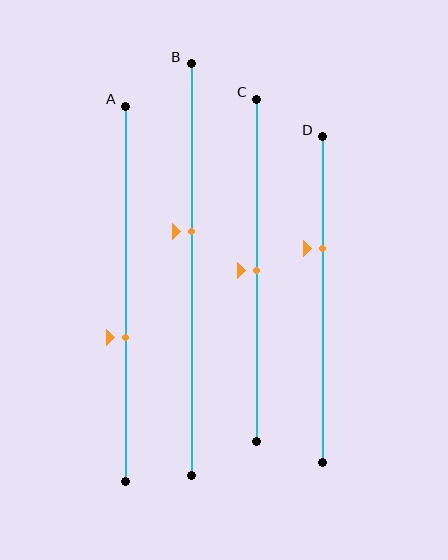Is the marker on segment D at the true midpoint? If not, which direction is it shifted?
No, the marker on segment D is shifted upward by about 16% of the segment length.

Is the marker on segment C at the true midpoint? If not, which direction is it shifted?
Yes, the marker on segment C is at the true midpoint.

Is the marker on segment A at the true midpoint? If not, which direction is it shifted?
No, the marker on segment A is shifted downward by about 12% of the segment length.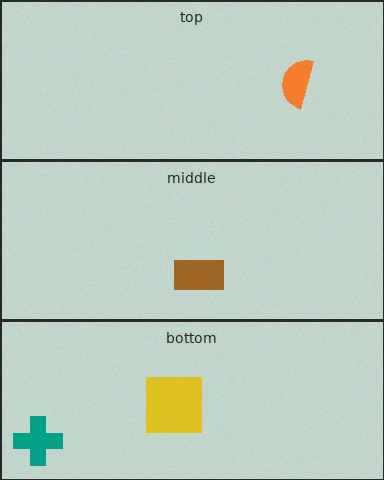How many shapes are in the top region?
1.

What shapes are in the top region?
The orange semicircle.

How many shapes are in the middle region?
1.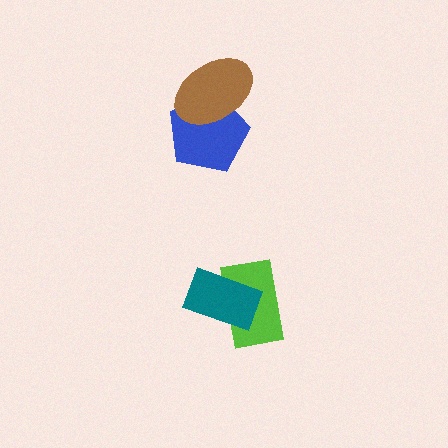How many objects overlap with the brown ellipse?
1 object overlaps with the brown ellipse.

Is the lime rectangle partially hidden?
Yes, it is partially covered by another shape.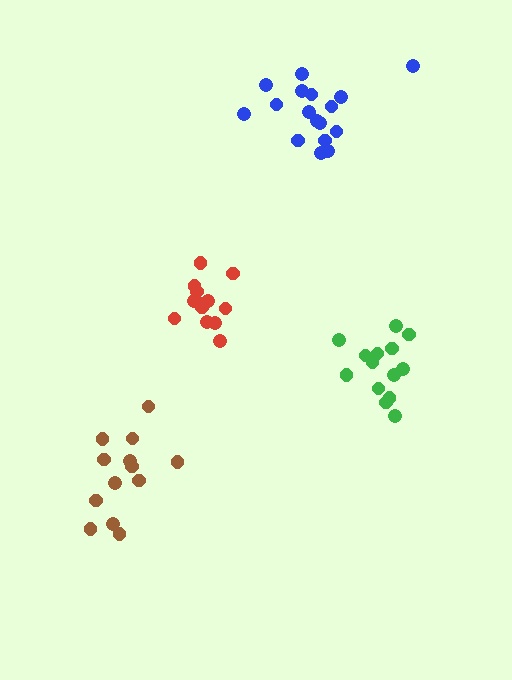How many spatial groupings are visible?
There are 4 spatial groupings.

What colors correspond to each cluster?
The clusters are colored: blue, brown, red, green.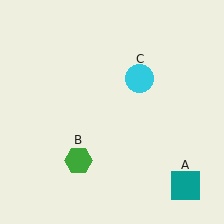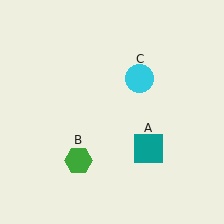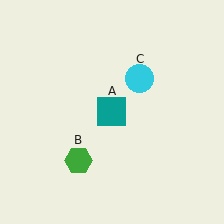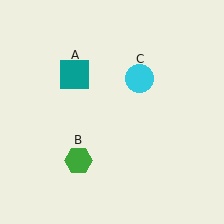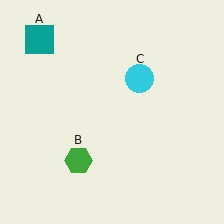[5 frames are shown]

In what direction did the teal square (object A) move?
The teal square (object A) moved up and to the left.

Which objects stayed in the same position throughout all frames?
Green hexagon (object B) and cyan circle (object C) remained stationary.